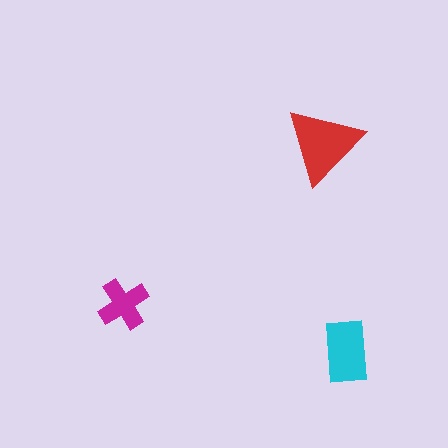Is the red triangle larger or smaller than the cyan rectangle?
Larger.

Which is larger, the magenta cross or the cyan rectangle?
The cyan rectangle.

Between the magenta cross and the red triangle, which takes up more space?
The red triangle.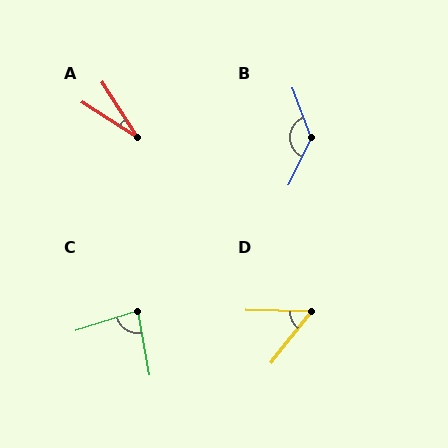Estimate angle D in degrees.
Approximately 53 degrees.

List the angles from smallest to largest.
A (25°), D (53°), C (82°), B (132°).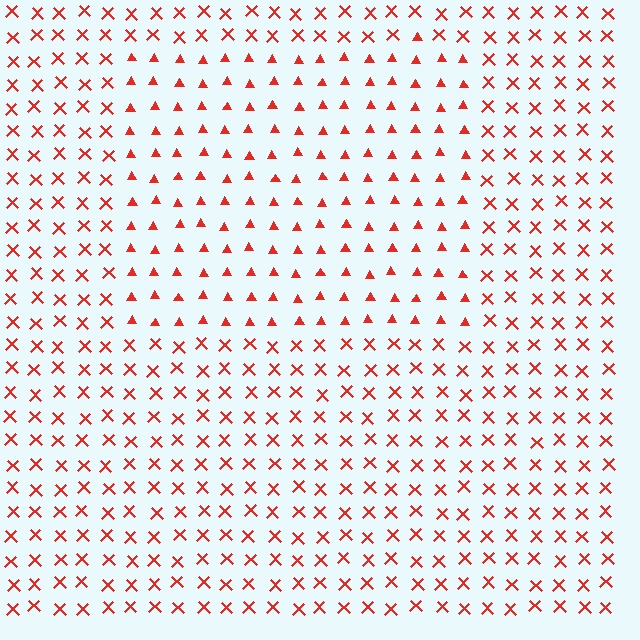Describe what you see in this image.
The image is filled with small red elements arranged in a uniform grid. A rectangle-shaped region contains triangles, while the surrounding area contains X marks. The boundary is defined purely by the change in element shape.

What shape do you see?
I see a rectangle.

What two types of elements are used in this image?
The image uses triangles inside the rectangle region and X marks outside it.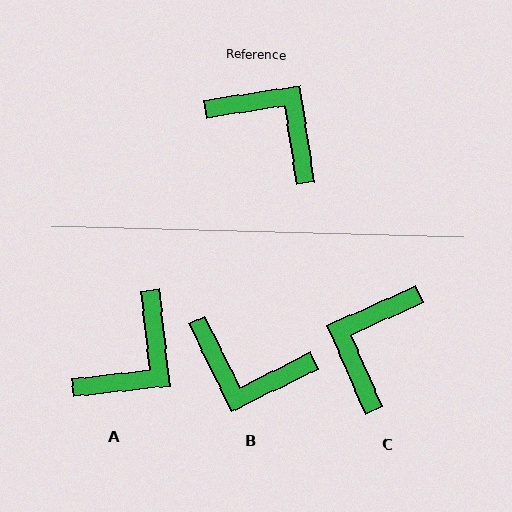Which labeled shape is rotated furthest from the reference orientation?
B, about 162 degrees away.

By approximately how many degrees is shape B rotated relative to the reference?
Approximately 162 degrees clockwise.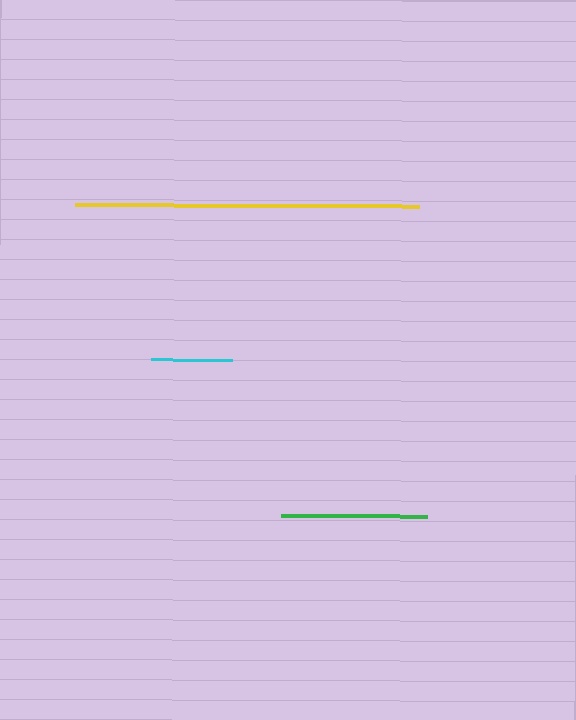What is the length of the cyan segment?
The cyan segment is approximately 80 pixels long.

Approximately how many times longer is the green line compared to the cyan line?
The green line is approximately 1.8 times the length of the cyan line.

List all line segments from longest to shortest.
From longest to shortest: yellow, green, cyan.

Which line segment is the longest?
The yellow line is the longest at approximately 344 pixels.